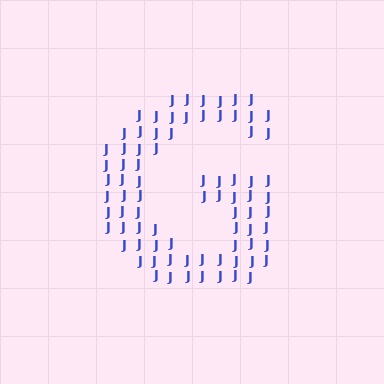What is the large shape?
The large shape is the letter G.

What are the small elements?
The small elements are letter J's.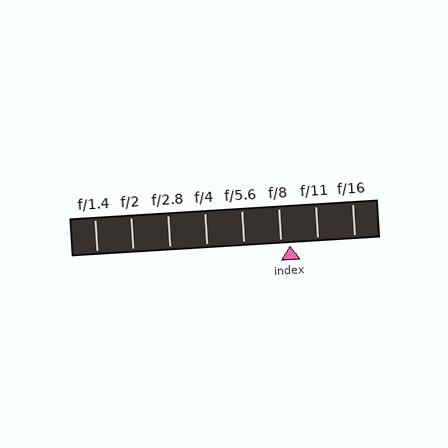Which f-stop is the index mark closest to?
The index mark is closest to f/8.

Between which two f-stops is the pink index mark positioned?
The index mark is between f/8 and f/11.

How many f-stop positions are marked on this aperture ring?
There are 8 f-stop positions marked.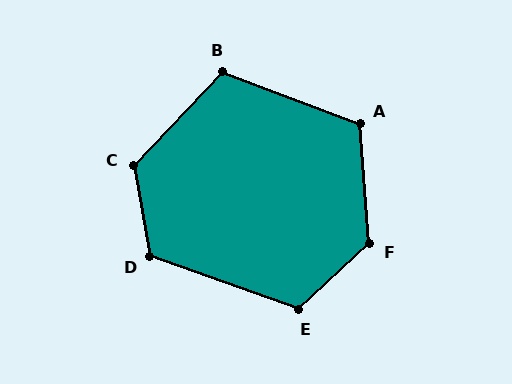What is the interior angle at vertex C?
Approximately 127 degrees (obtuse).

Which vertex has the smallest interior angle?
B, at approximately 113 degrees.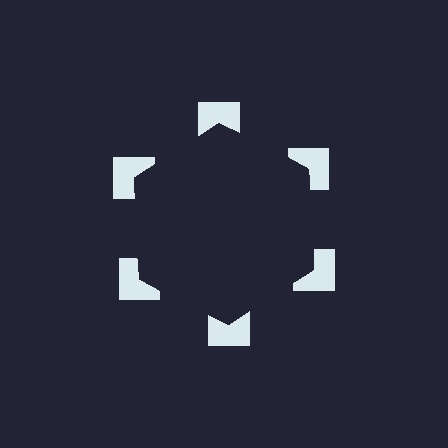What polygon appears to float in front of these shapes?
An illusory hexagon — its edges are inferred from the aligned wedge cuts in the notched squares, not physically drawn.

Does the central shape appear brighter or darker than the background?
It typically appears slightly darker than the background, even though no actual brightness change is drawn.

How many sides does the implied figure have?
6 sides.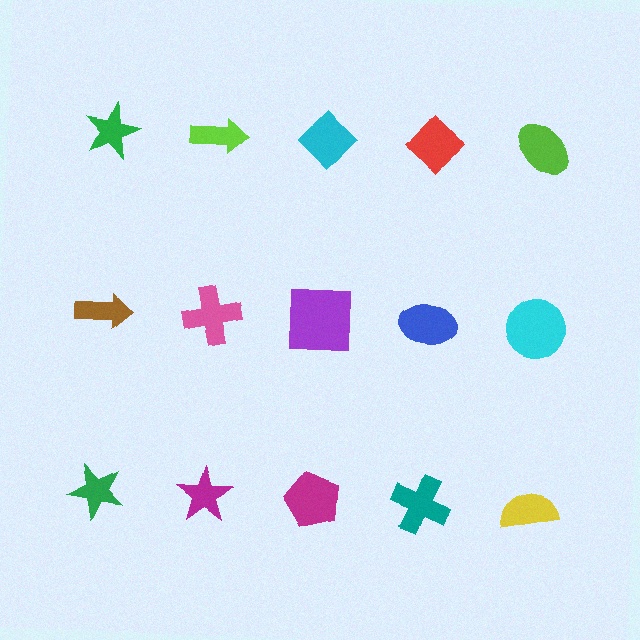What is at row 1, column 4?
A red diamond.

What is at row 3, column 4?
A teal cross.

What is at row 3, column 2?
A magenta star.